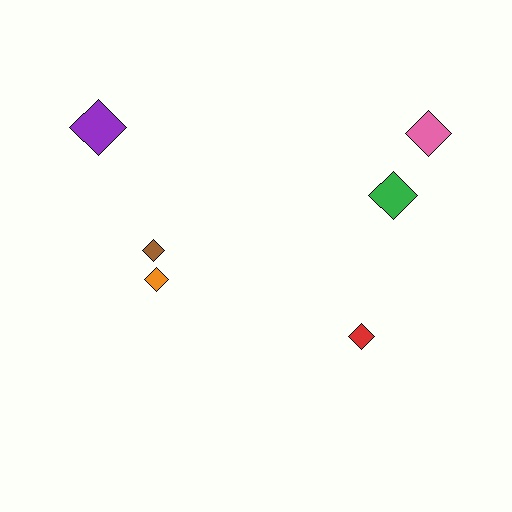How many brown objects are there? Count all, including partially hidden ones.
There is 1 brown object.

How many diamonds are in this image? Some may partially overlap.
There are 6 diamonds.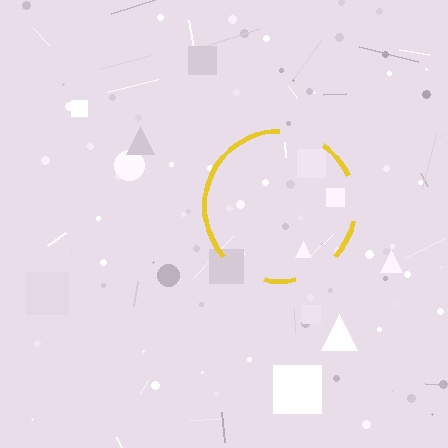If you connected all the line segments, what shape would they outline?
They would outline a circle.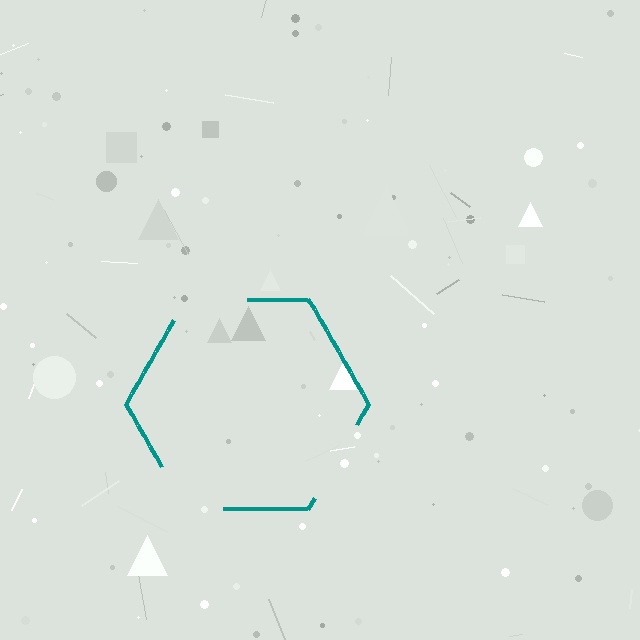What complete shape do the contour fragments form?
The contour fragments form a hexagon.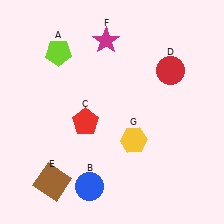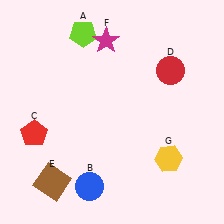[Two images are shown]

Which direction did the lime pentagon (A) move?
The lime pentagon (A) moved right.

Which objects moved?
The objects that moved are: the lime pentagon (A), the red pentagon (C), the yellow hexagon (G).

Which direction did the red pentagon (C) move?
The red pentagon (C) moved left.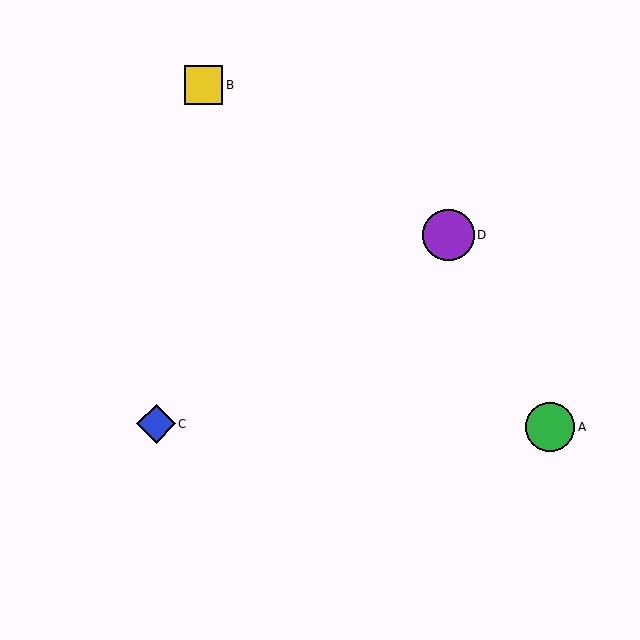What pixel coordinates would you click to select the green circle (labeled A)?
Click at (550, 427) to select the green circle A.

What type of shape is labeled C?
Shape C is a blue diamond.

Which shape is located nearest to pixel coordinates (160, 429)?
The blue diamond (labeled C) at (156, 424) is nearest to that location.